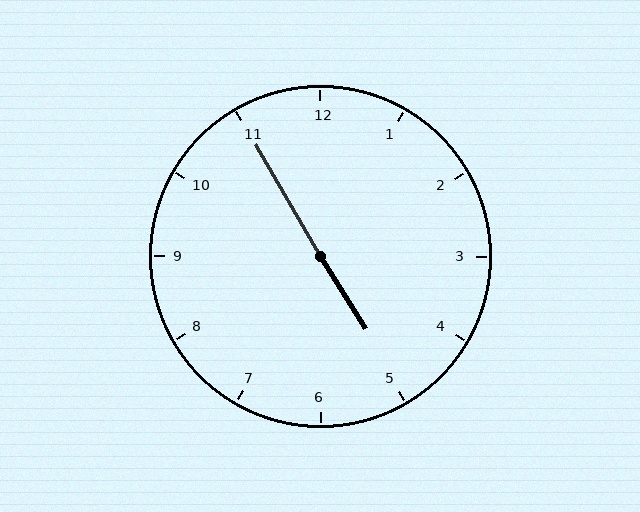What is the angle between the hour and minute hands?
Approximately 178 degrees.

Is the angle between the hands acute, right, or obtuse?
It is obtuse.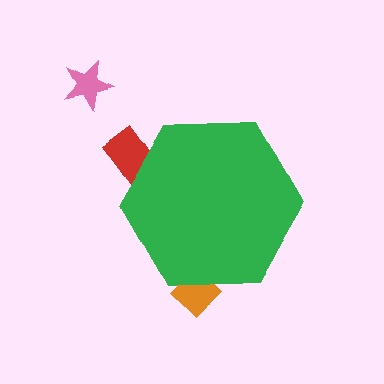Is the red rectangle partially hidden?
Yes, the red rectangle is partially hidden behind the green hexagon.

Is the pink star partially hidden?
No, the pink star is fully visible.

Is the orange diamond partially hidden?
Yes, the orange diamond is partially hidden behind the green hexagon.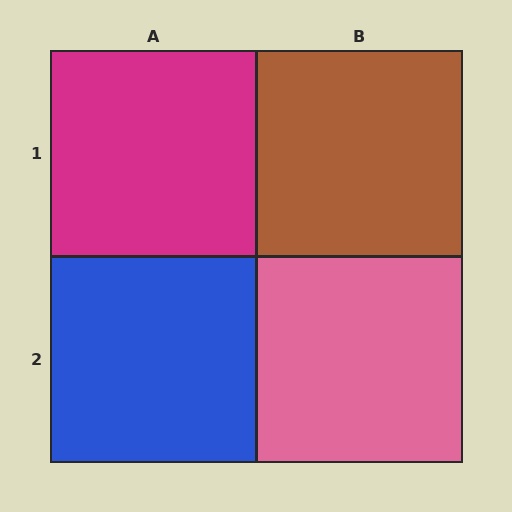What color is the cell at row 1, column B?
Brown.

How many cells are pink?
1 cell is pink.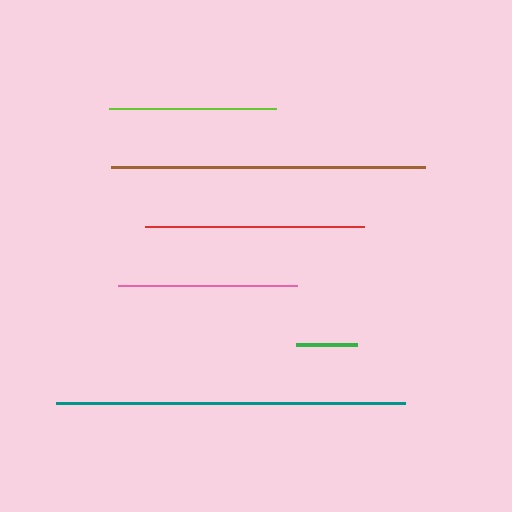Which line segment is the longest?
The teal line is the longest at approximately 349 pixels.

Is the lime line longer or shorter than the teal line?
The teal line is longer than the lime line.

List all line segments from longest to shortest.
From longest to shortest: teal, brown, red, pink, lime, green.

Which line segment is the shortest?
The green line is the shortest at approximately 61 pixels.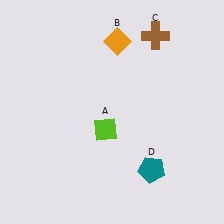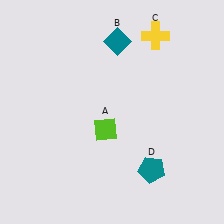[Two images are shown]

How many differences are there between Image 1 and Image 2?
There are 2 differences between the two images.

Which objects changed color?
B changed from orange to teal. C changed from brown to yellow.